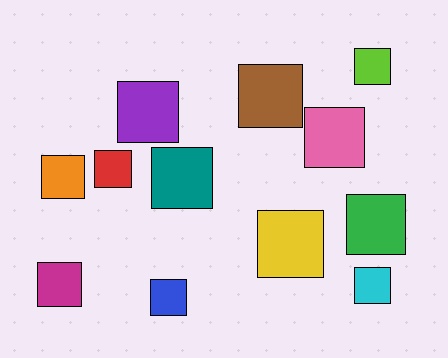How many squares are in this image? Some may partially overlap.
There are 12 squares.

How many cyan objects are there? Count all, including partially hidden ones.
There is 1 cyan object.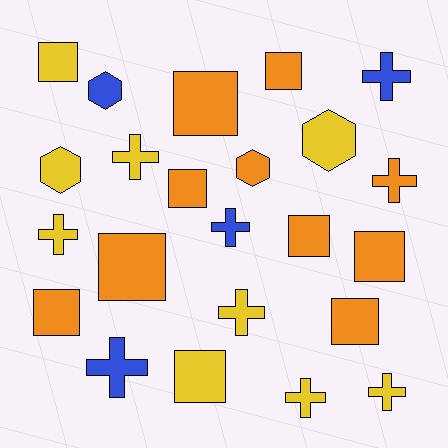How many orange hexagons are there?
There is 1 orange hexagon.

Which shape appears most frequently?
Square, with 10 objects.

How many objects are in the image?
There are 23 objects.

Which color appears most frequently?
Orange, with 10 objects.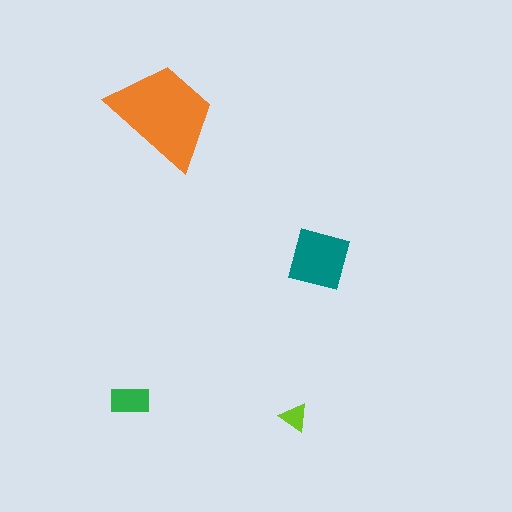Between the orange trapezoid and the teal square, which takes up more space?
The orange trapezoid.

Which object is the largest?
The orange trapezoid.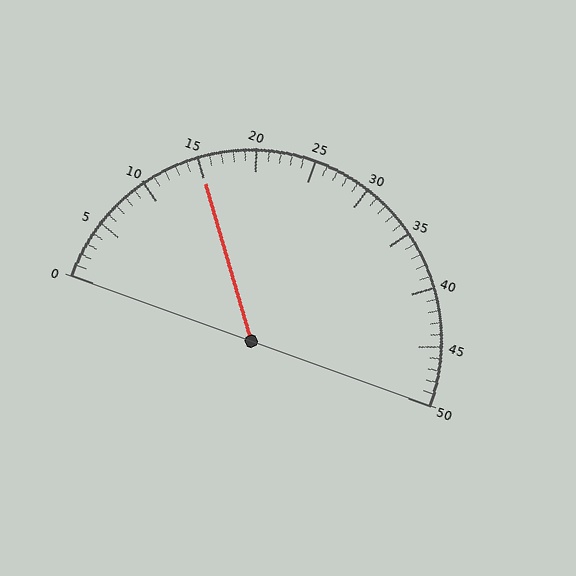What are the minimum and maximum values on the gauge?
The gauge ranges from 0 to 50.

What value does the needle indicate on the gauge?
The needle indicates approximately 15.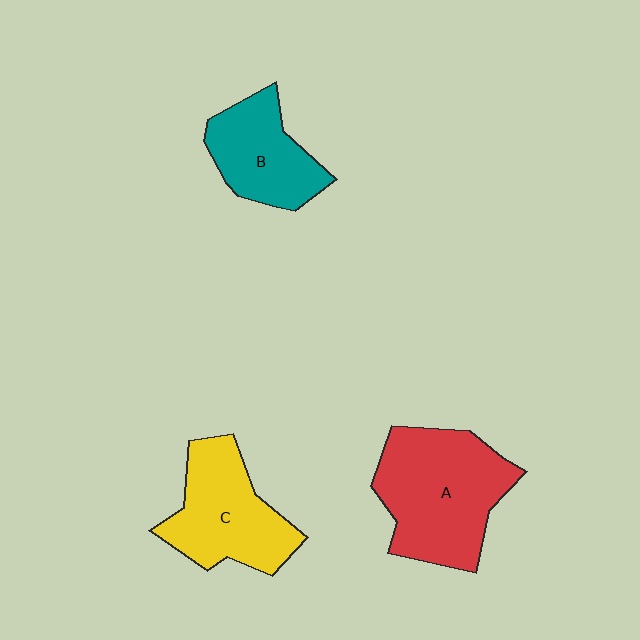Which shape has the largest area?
Shape A (red).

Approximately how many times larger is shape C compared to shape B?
Approximately 1.3 times.